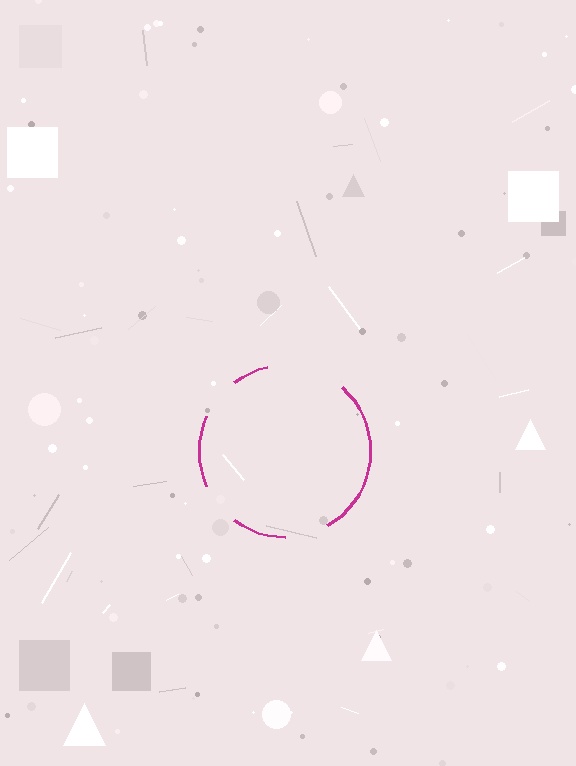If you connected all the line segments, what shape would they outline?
They would outline a circle.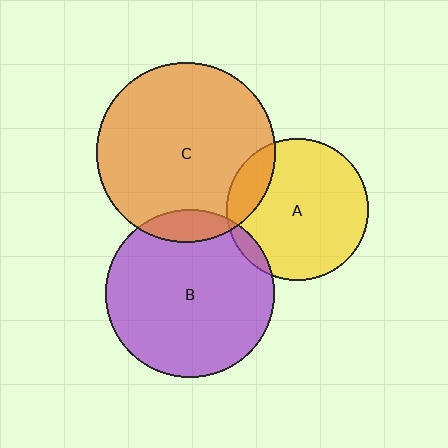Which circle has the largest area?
Circle C (orange).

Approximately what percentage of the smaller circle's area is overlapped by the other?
Approximately 10%.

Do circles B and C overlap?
Yes.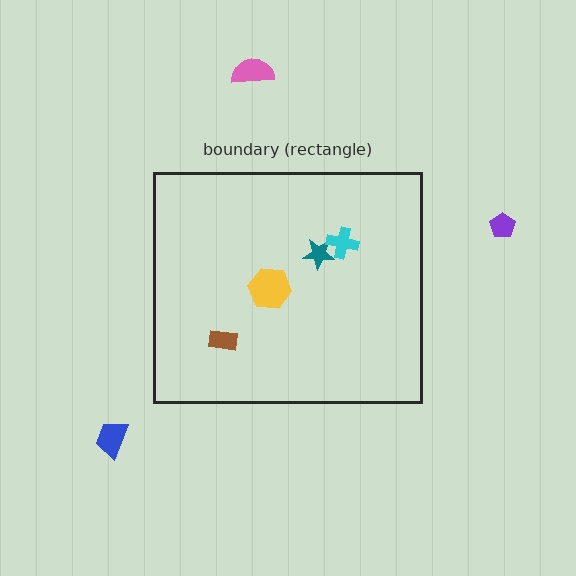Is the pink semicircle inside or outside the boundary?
Outside.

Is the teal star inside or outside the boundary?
Inside.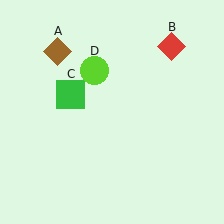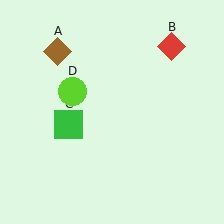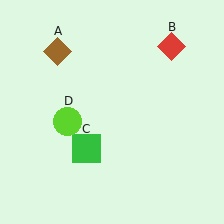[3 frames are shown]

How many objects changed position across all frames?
2 objects changed position: green square (object C), lime circle (object D).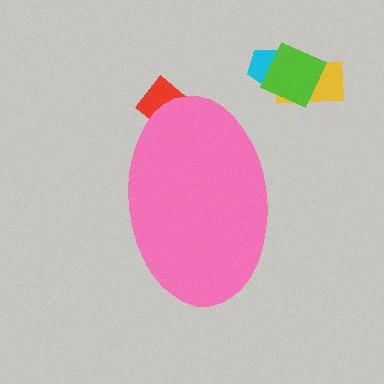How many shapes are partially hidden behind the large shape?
1 shape is partially hidden.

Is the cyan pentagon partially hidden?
No, the cyan pentagon is fully visible.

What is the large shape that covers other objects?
A pink ellipse.